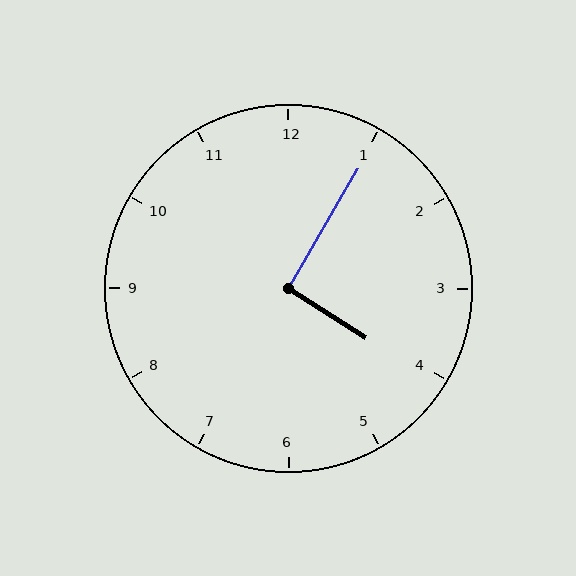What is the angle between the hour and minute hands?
Approximately 92 degrees.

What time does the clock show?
4:05.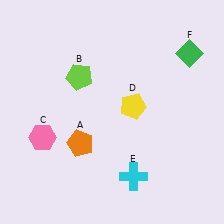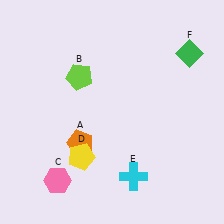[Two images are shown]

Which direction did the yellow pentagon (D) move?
The yellow pentagon (D) moved left.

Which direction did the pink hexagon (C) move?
The pink hexagon (C) moved down.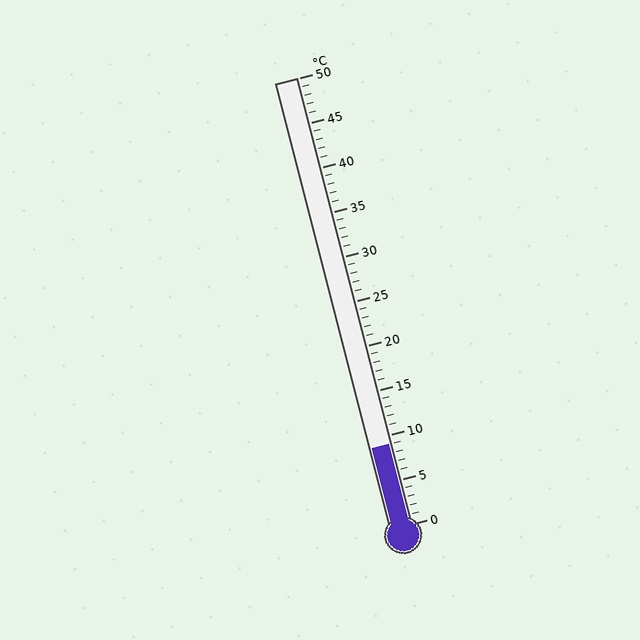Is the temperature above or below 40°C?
The temperature is below 40°C.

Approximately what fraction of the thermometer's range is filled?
The thermometer is filled to approximately 20% of its range.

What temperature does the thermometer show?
The thermometer shows approximately 9°C.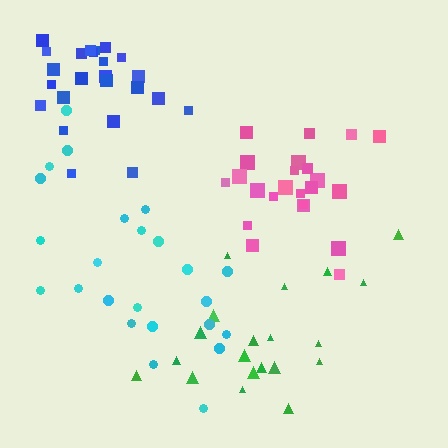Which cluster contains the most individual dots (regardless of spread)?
Cyan (24).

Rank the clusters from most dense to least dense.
pink, blue, green, cyan.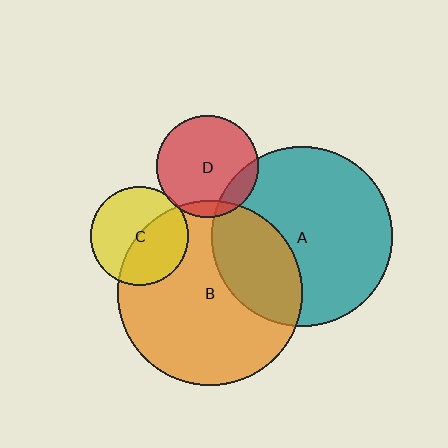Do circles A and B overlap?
Yes.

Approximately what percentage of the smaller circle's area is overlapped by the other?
Approximately 30%.